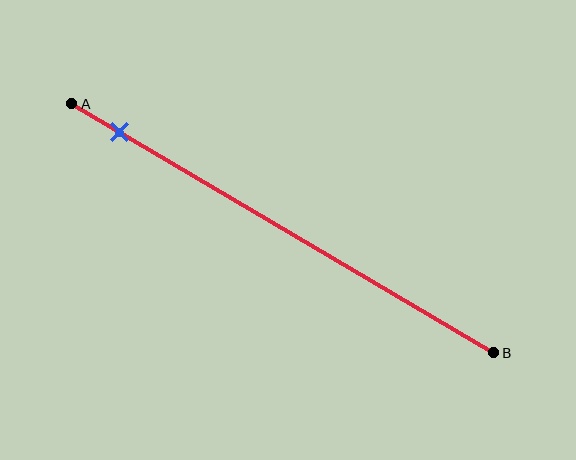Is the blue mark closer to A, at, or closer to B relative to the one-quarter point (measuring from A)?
The blue mark is closer to point A than the one-quarter point of segment AB.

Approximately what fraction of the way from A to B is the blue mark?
The blue mark is approximately 10% of the way from A to B.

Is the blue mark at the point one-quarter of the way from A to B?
No, the mark is at about 10% from A, not at the 25% one-quarter point.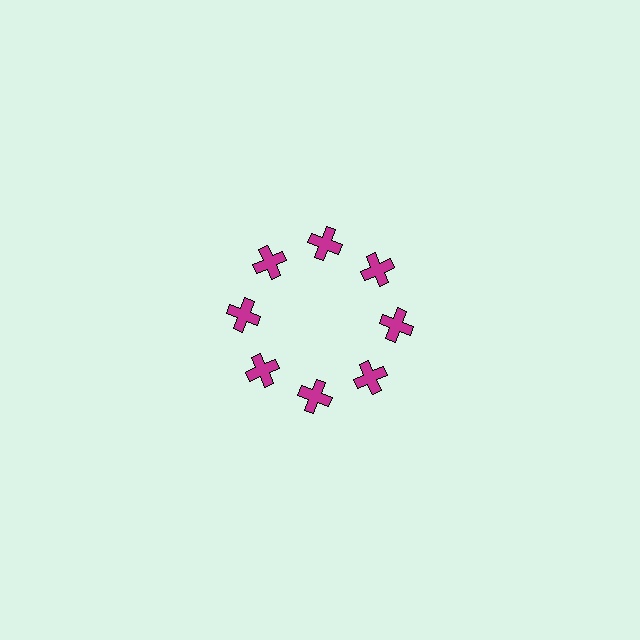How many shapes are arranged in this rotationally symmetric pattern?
There are 8 shapes, arranged in 8 groups of 1.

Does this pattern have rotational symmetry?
Yes, this pattern has 8-fold rotational symmetry. It looks the same after rotating 45 degrees around the center.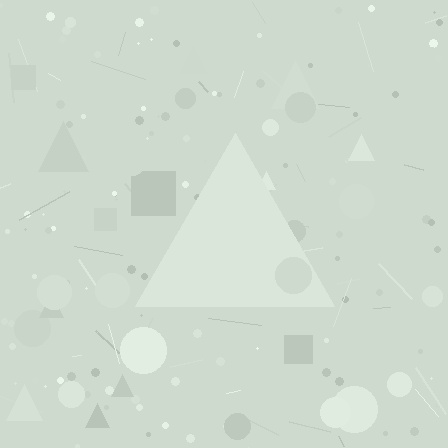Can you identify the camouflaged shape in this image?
The camouflaged shape is a triangle.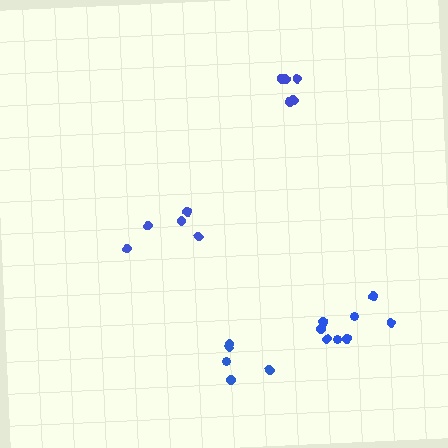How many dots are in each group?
Group 1: 8 dots, Group 2: 5 dots, Group 3: 5 dots, Group 4: 5 dots (23 total).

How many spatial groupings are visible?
There are 4 spatial groupings.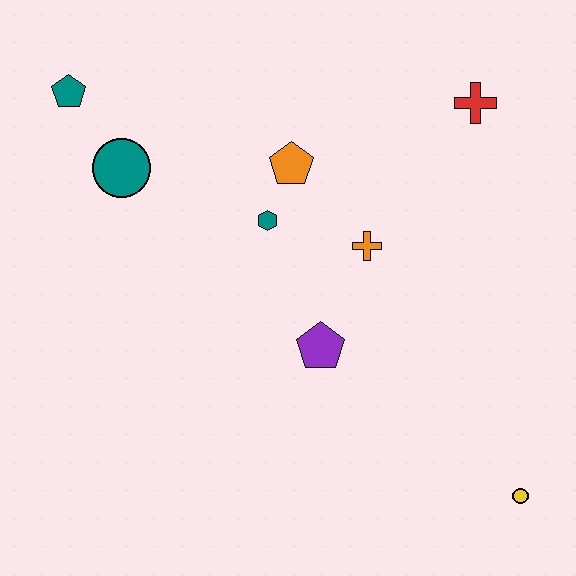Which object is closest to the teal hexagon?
The orange pentagon is closest to the teal hexagon.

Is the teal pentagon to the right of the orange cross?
No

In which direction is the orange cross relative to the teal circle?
The orange cross is to the right of the teal circle.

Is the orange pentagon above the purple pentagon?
Yes